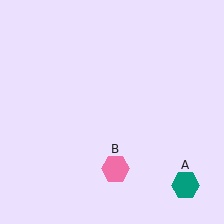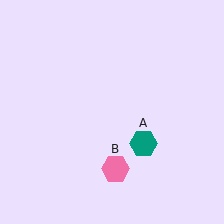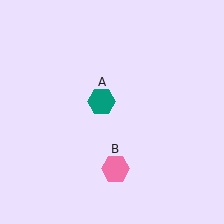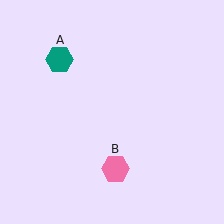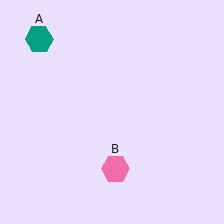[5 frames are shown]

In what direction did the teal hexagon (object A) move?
The teal hexagon (object A) moved up and to the left.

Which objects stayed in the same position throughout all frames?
Pink hexagon (object B) remained stationary.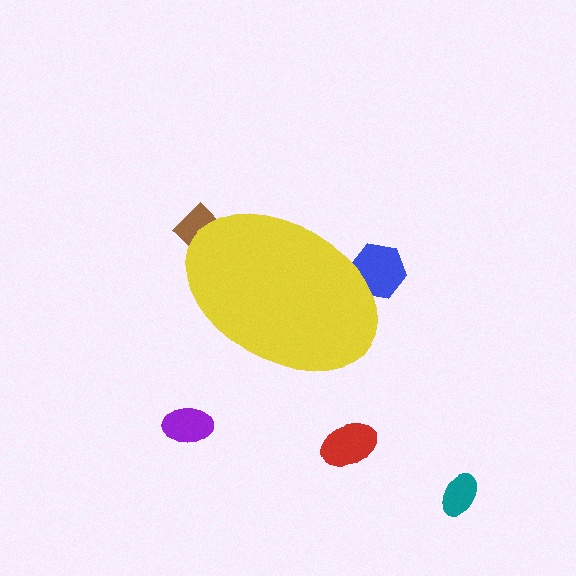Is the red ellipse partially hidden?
No, the red ellipse is fully visible.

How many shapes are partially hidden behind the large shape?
2 shapes are partially hidden.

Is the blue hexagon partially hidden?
Yes, the blue hexagon is partially hidden behind the yellow ellipse.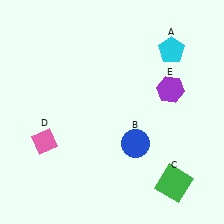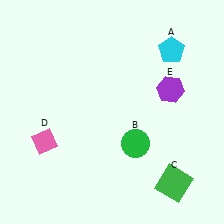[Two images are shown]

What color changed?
The circle (B) changed from blue in Image 1 to green in Image 2.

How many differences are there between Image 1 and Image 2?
There is 1 difference between the two images.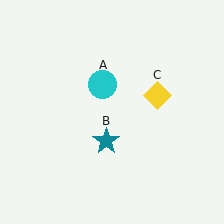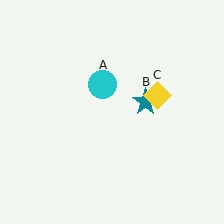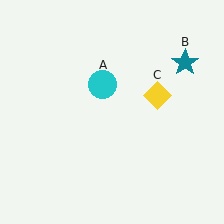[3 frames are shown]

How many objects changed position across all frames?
1 object changed position: teal star (object B).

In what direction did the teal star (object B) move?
The teal star (object B) moved up and to the right.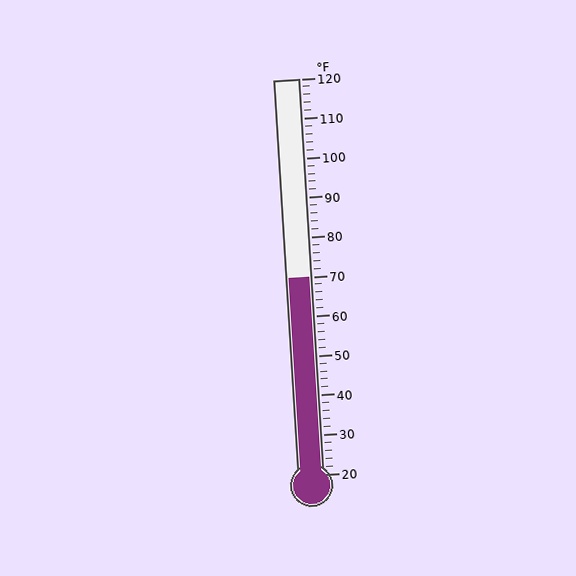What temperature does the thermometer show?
The thermometer shows approximately 70°F.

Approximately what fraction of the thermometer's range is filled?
The thermometer is filled to approximately 50% of its range.